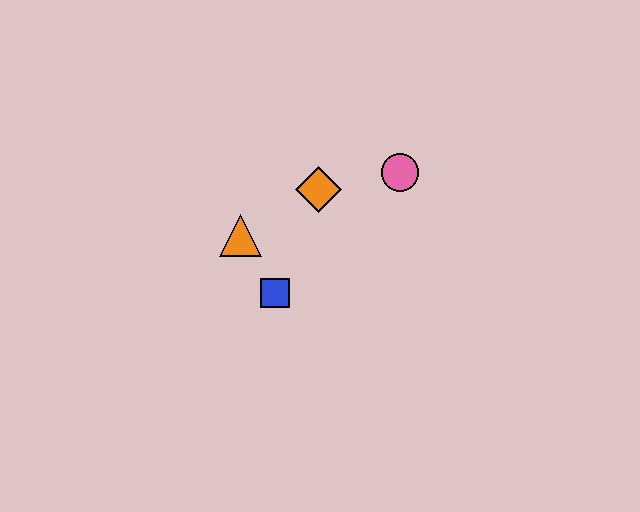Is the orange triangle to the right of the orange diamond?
No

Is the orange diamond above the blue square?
Yes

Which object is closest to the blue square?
The orange triangle is closest to the blue square.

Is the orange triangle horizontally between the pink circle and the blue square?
No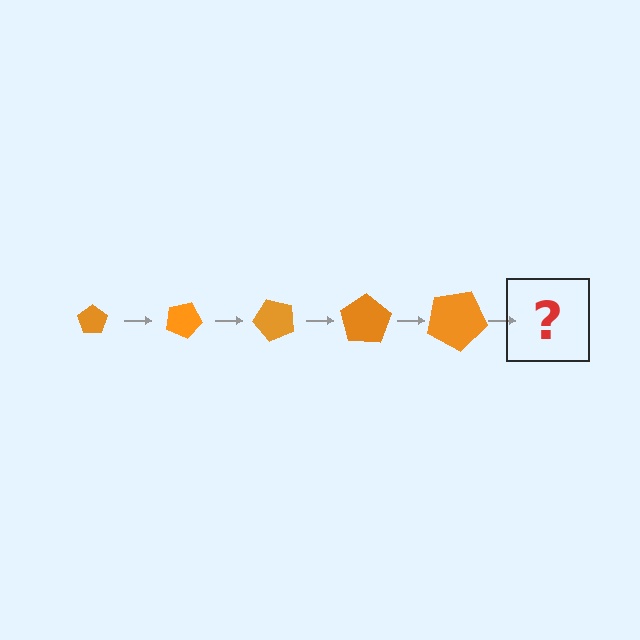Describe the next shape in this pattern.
It should be a pentagon, larger than the previous one and rotated 125 degrees from the start.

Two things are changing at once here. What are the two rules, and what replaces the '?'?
The two rules are that the pentagon grows larger each step and it rotates 25 degrees each step. The '?' should be a pentagon, larger than the previous one and rotated 125 degrees from the start.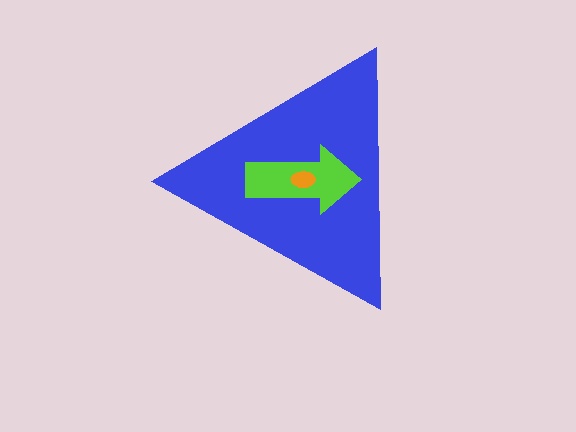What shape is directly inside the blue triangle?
The lime arrow.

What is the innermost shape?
The orange ellipse.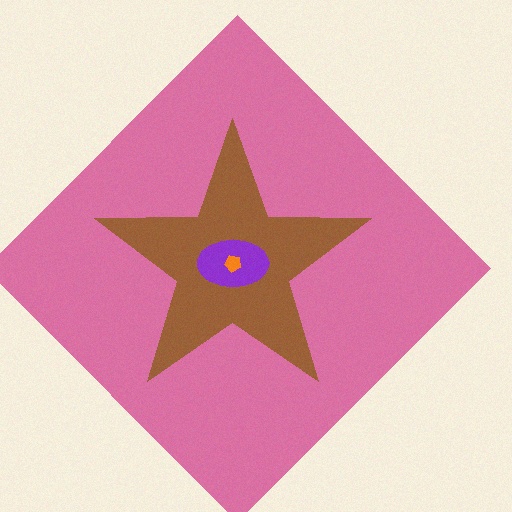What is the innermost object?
The orange pentagon.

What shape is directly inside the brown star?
The purple ellipse.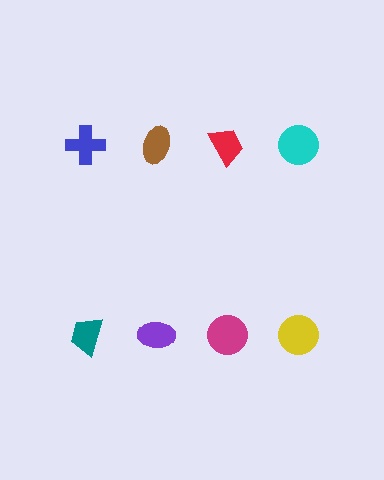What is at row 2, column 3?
A magenta circle.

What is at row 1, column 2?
A brown ellipse.